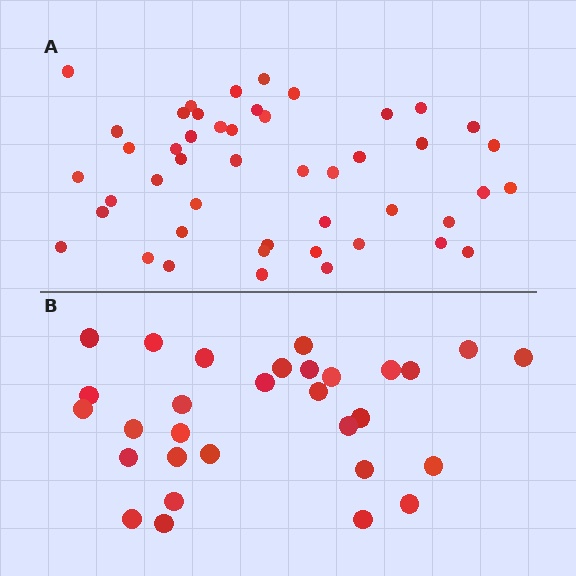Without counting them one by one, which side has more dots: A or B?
Region A (the top region) has more dots.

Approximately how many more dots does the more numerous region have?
Region A has approximately 15 more dots than region B.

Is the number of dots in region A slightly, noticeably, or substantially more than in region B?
Region A has substantially more. The ratio is roughly 1.6 to 1.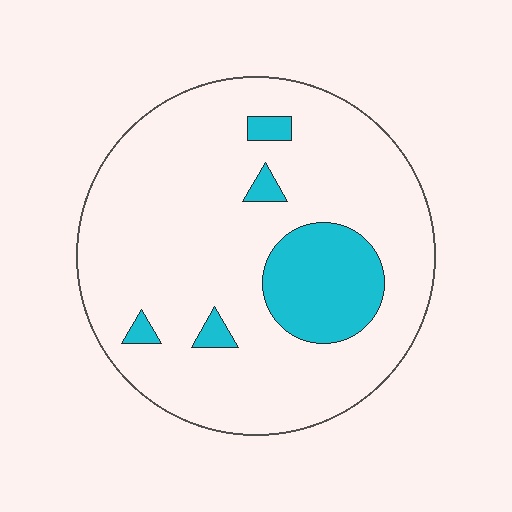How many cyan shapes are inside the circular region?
5.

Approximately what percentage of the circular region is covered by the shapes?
Approximately 15%.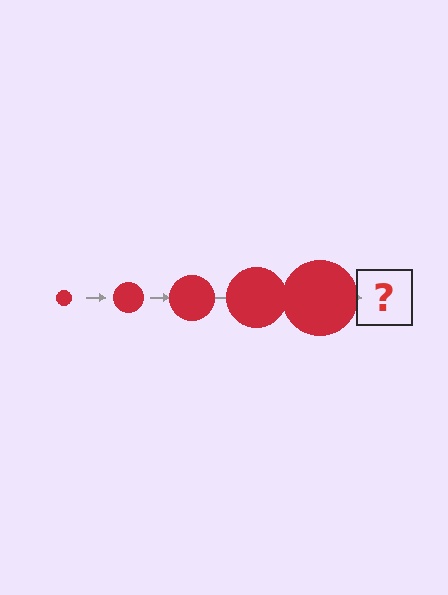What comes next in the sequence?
The next element should be a red circle, larger than the previous one.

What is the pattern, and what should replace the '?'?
The pattern is that the circle gets progressively larger each step. The '?' should be a red circle, larger than the previous one.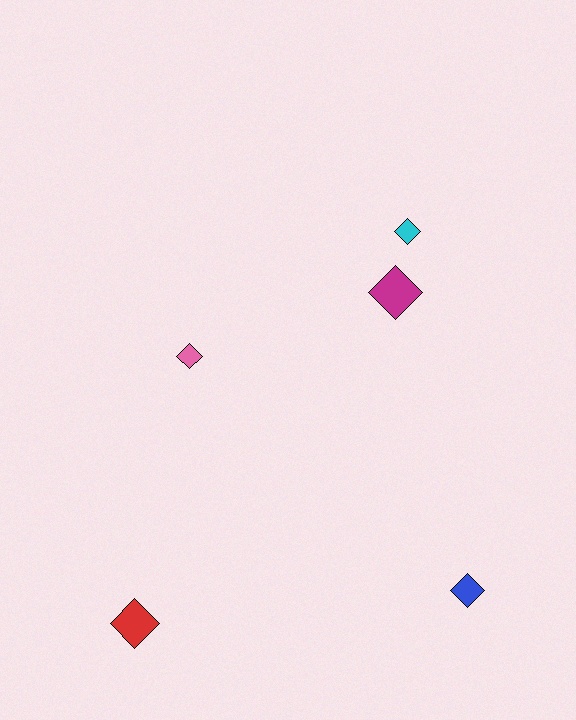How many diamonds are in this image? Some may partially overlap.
There are 5 diamonds.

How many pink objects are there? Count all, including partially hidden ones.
There is 1 pink object.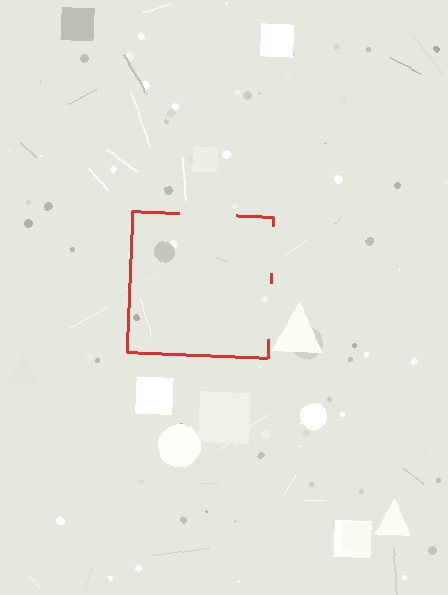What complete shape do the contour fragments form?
The contour fragments form a square.